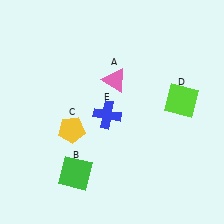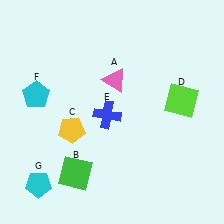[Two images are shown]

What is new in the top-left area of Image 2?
A cyan pentagon (F) was added in the top-left area of Image 2.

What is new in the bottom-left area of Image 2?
A cyan pentagon (G) was added in the bottom-left area of Image 2.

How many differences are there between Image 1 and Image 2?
There are 2 differences between the two images.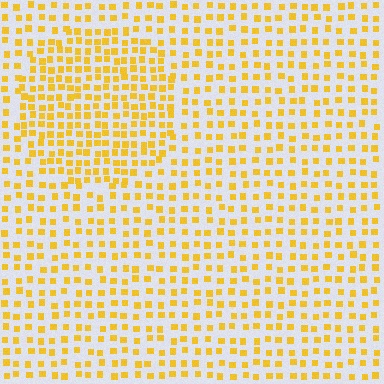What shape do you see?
I see a circle.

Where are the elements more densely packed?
The elements are more densely packed inside the circle boundary.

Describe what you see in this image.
The image contains small yellow elements arranged at two different densities. A circle-shaped region is visible where the elements are more densely packed than the surrounding area.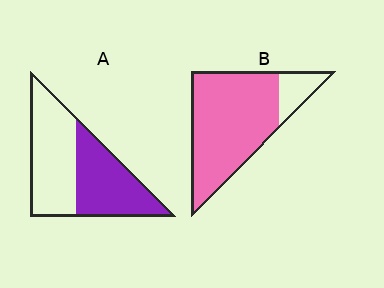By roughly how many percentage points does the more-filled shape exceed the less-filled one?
By roughly 35 percentage points (B over A).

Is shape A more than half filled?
Roughly half.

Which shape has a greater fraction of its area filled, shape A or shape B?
Shape B.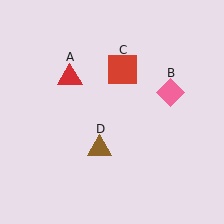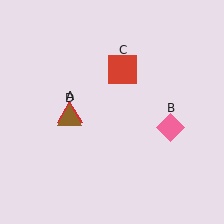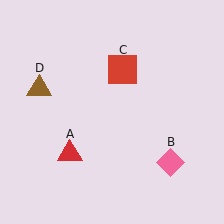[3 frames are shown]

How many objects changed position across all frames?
3 objects changed position: red triangle (object A), pink diamond (object B), brown triangle (object D).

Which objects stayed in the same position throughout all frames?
Red square (object C) remained stationary.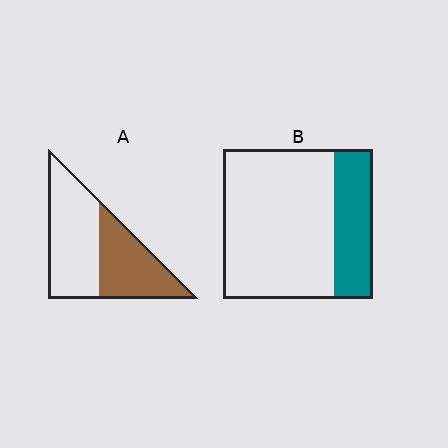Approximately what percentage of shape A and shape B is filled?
A is approximately 45% and B is approximately 25%.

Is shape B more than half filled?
No.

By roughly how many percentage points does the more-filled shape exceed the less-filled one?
By roughly 20 percentage points (A over B).